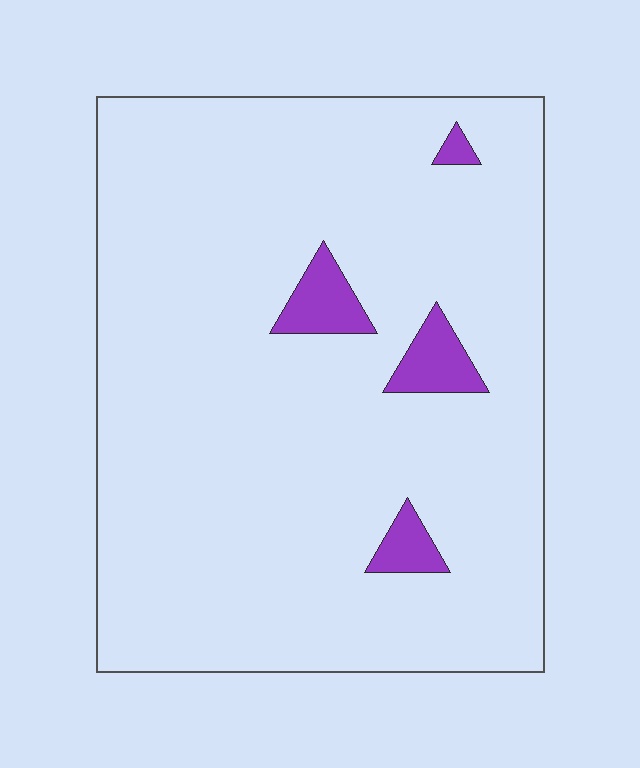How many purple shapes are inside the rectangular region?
4.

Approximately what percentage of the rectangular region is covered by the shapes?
Approximately 5%.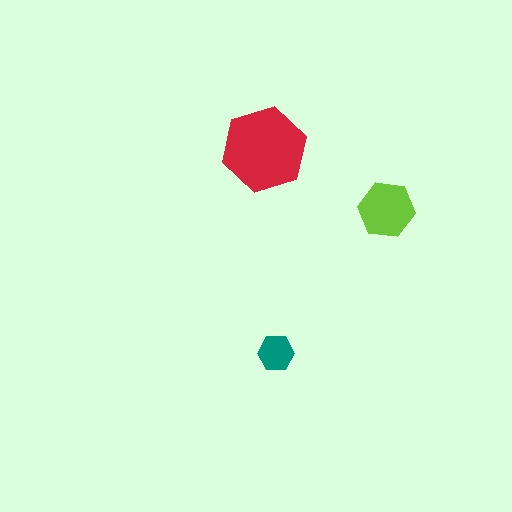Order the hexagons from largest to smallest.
the red one, the lime one, the teal one.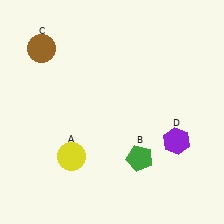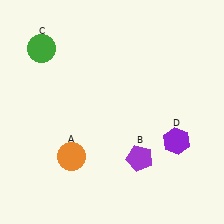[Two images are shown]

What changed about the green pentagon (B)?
In Image 1, B is green. In Image 2, it changed to purple.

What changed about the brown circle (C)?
In Image 1, C is brown. In Image 2, it changed to green.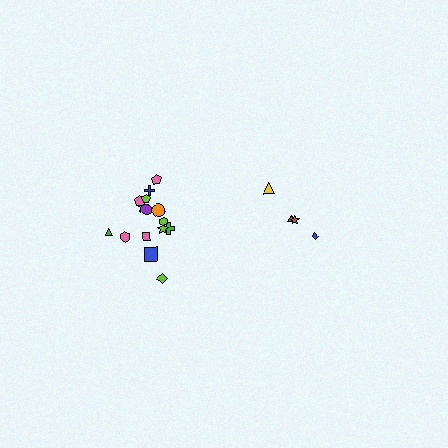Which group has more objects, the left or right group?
The left group.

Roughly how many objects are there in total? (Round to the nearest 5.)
Roughly 20 objects in total.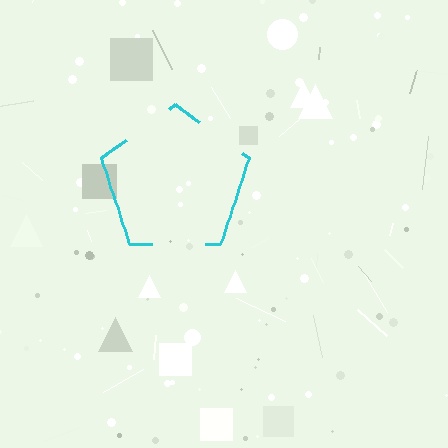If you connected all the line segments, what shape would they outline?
They would outline a pentagon.